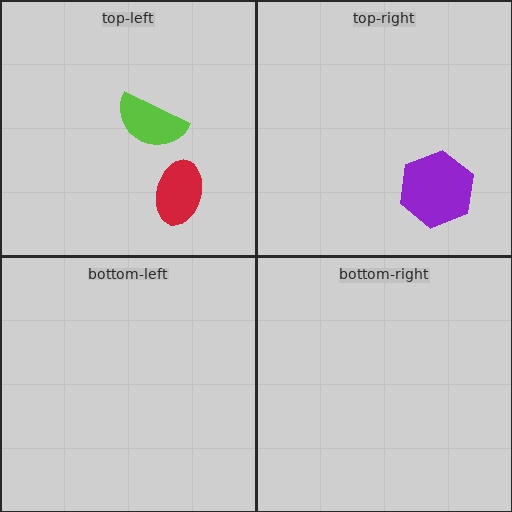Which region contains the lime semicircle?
The top-left region.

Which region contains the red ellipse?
The top-left region.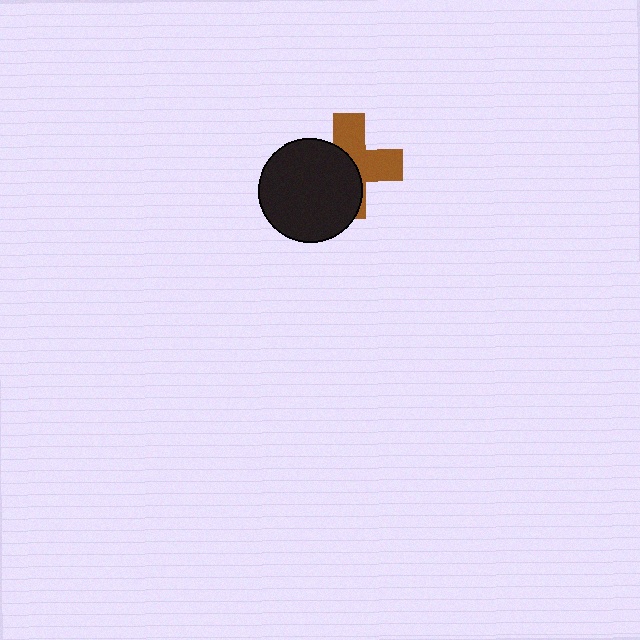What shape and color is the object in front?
The object in front is a black circle.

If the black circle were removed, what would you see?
You would see the complete brown cross.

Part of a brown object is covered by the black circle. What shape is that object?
It is a cross.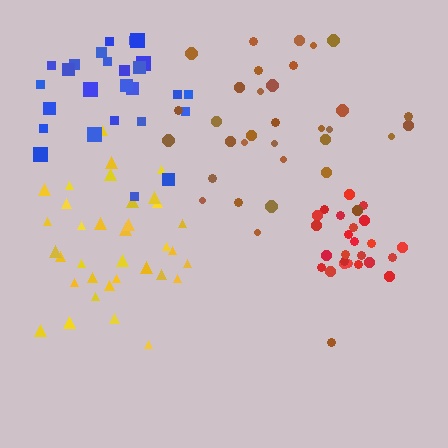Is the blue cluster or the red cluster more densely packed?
Red.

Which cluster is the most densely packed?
Red.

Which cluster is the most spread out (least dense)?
Brown.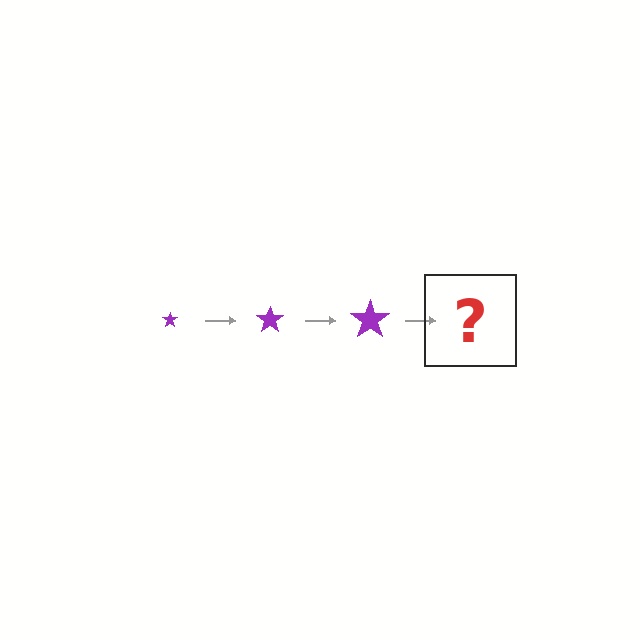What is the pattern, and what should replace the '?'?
The pattern is that the star gets progressively larger each step. The '?' should be a purple star, larger than the previous one.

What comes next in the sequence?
The next element should be a purple star, larger than the previous one.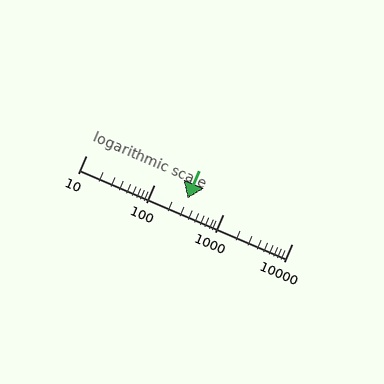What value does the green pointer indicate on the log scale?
The pointer indicates approximately 300.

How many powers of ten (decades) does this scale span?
The scale spans 3 decades, from 10 to 10000.